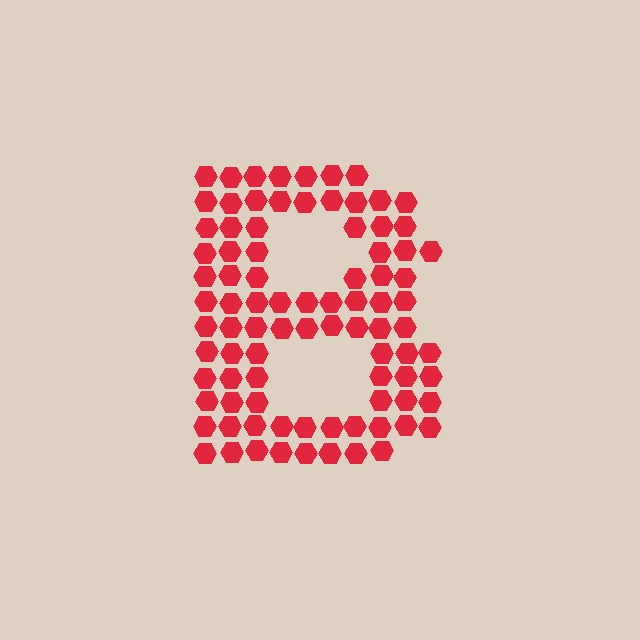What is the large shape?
The large shape is the letter B.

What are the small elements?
The small elements are hexagons.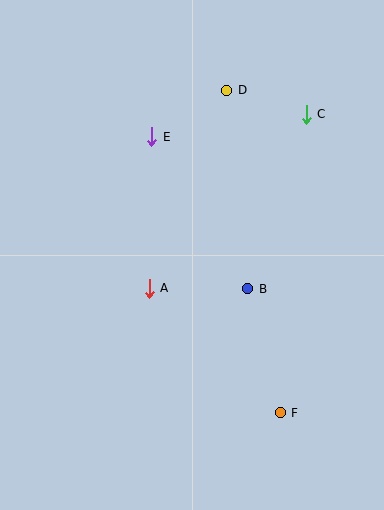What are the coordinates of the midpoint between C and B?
The midpoint between C and B is at (277, 202).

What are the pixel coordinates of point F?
Point F is at (280, 413).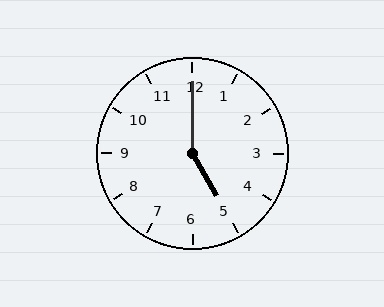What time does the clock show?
5:00.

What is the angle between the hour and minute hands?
Approximately 150 degrees.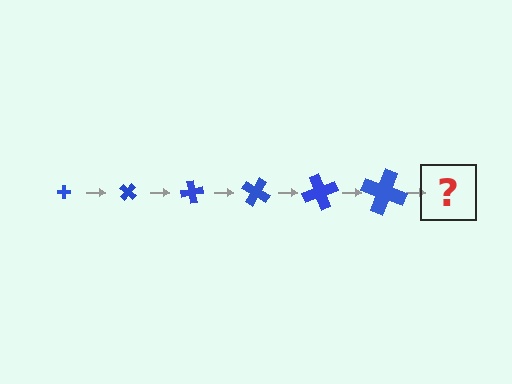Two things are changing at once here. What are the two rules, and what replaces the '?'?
The two rules are that the cross grows larger each step and it rotates 40 degrees each step. The '?' should be a cross, larger than the previous one and rotated 240 degrees from the start.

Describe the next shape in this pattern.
It should be a cross, larger than the previous one and rotated 240 degrees from the start.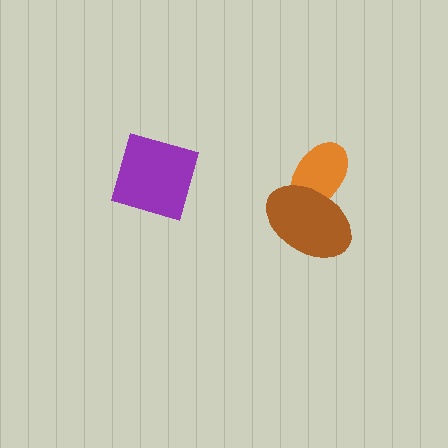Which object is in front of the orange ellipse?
The brown ellipse is in front of the orange ellipse.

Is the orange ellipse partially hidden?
Yes, it is partially covered by another shape.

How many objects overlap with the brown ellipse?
1 object overlaps with the brown ellipse.